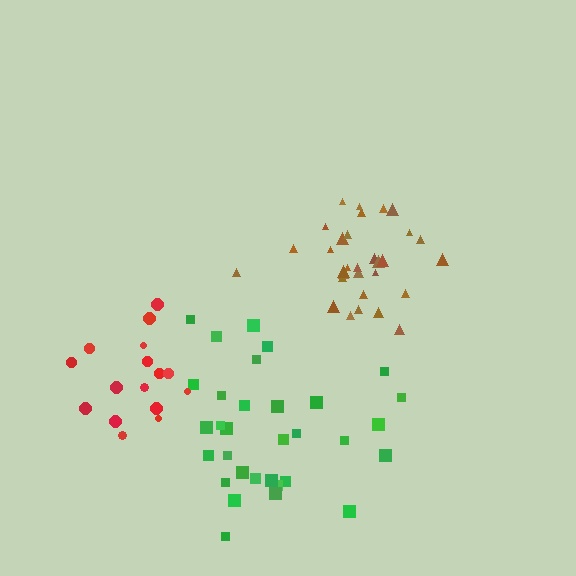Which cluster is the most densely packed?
Brown.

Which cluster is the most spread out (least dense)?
Red.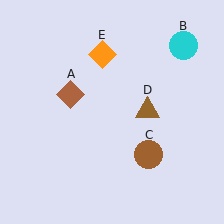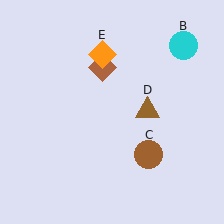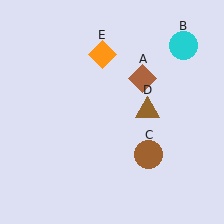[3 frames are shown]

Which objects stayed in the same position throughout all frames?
Cyan circle (object B) and brown circle (object C) and brown triangle (object D) and orange diamond (object E) remained stationary.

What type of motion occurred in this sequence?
The brown diamond (object A) rotated clockwise around the center of the scene.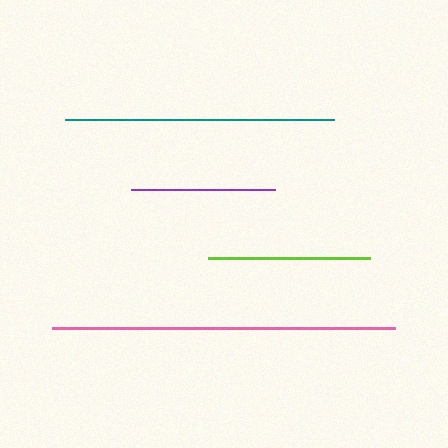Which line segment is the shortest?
The purple line is the shortest at approximately 144 pixels.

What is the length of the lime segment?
The lime segment is approximately 162 pixels long.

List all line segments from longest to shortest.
From longest to shortest: pink, teal, lime, purple.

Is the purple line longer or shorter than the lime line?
The lime line is longer than the purple line.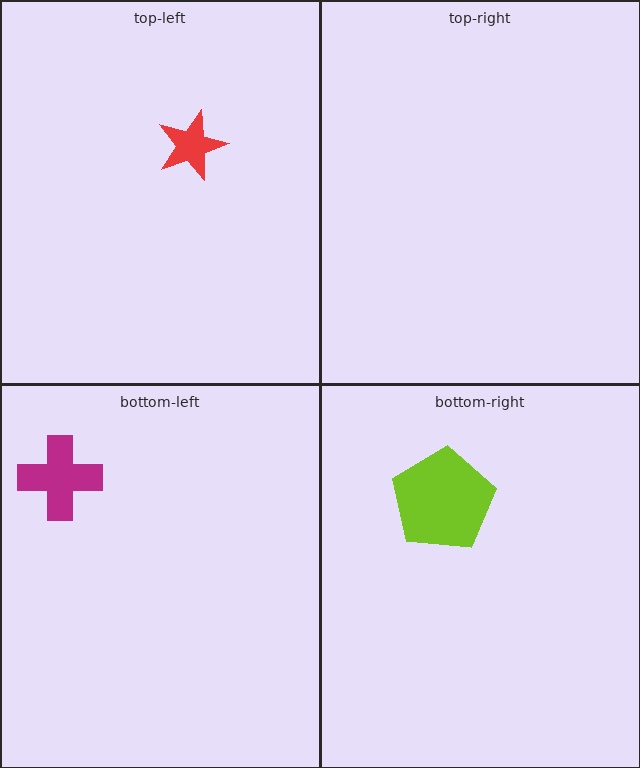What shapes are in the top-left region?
The red star.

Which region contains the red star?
The top-left region.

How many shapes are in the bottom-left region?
1.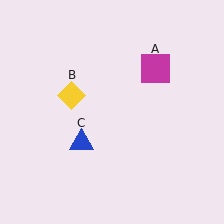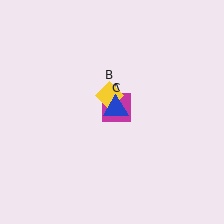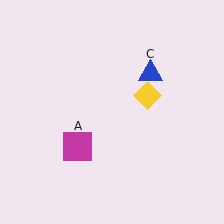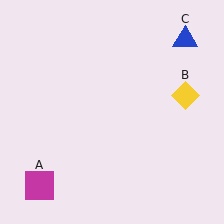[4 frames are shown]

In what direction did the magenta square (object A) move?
The magenta square (object A) moved down and to the left.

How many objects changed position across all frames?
3 objects changed position: magenta square (object A), yellow diamond (object B), blue triangle (object C).